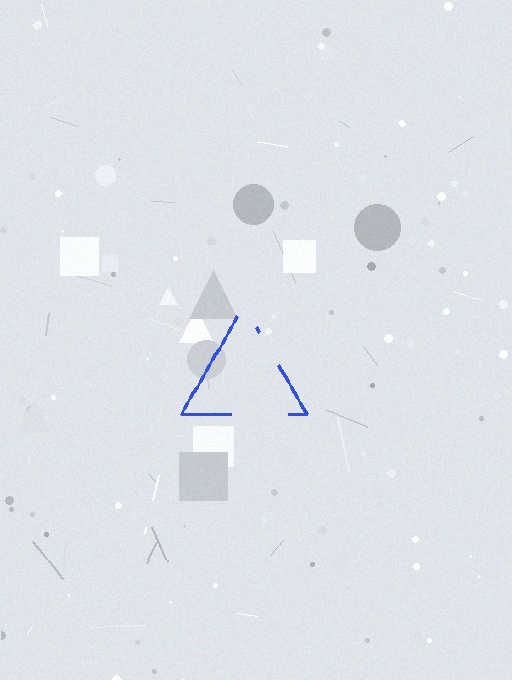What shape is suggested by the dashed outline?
The dashed outline suggests a triangle.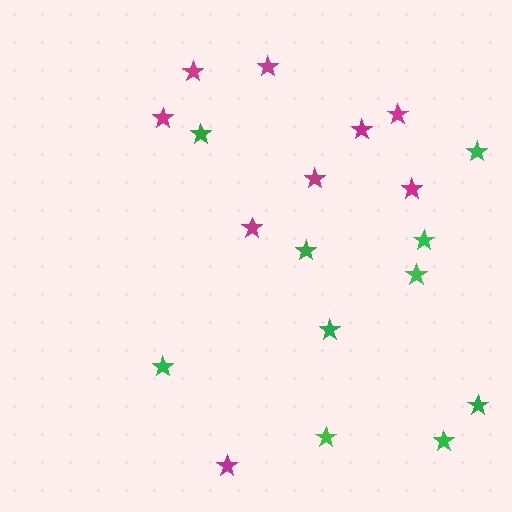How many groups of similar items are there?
There are 2 groups: one group of green stars (10) and one group of magenta stars (9).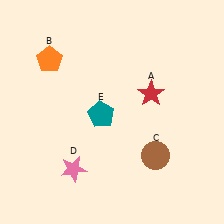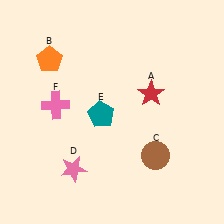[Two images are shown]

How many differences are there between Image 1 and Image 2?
There is 1 difference between the two images.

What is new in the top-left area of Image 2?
A pink cross (F) was added in the top-left area of Image 2.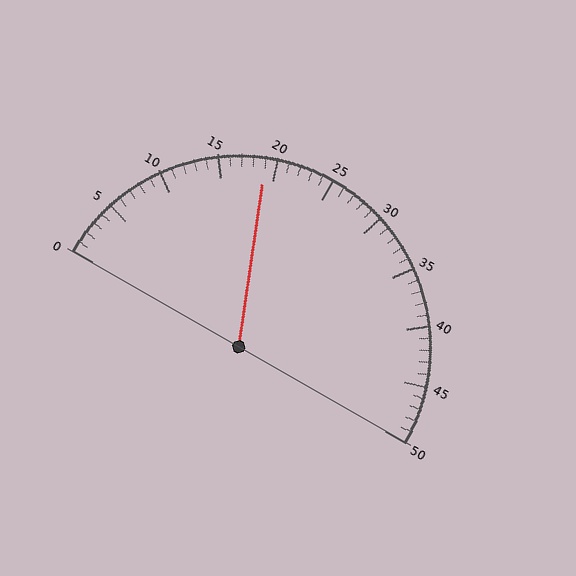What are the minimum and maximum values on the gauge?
The gauge ranges from 0 to 50.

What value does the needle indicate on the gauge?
The needle indicates approximately 19.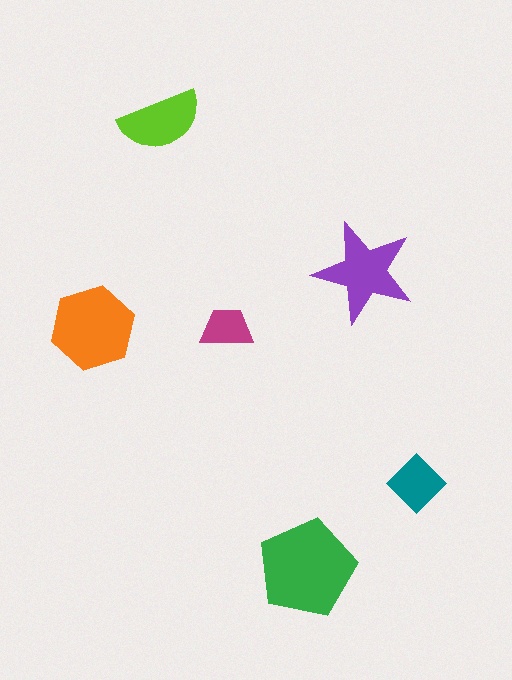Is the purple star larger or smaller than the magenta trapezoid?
Larger.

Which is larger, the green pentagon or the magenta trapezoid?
The green pentagon.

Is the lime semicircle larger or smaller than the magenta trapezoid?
Larger.